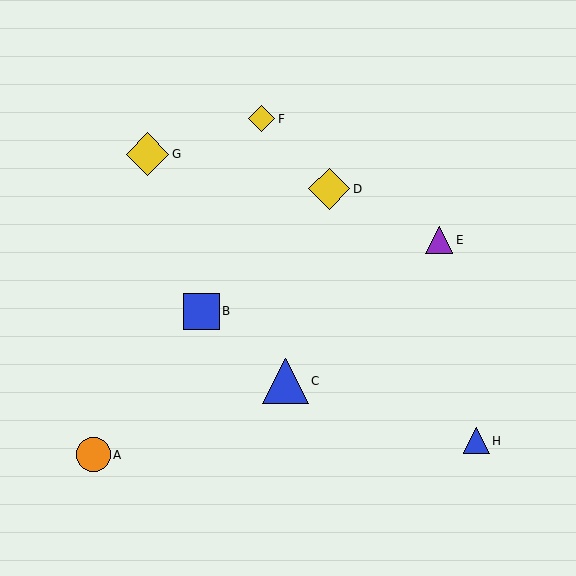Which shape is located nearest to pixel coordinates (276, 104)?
The yellow diamond (labeled F) at (262, 119) is nearest to that location.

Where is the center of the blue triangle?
The center of the blue triangle is at (285, 381).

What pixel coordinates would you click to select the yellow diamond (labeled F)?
Click at (262, 119) to select the yellow diamond F.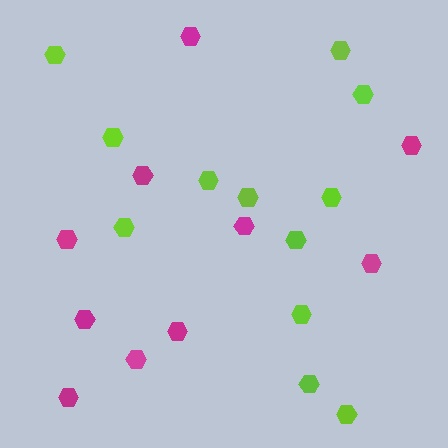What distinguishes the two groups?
There are 2 groups: one group of lime hexagons (12) and one group of magenta hexagons (10).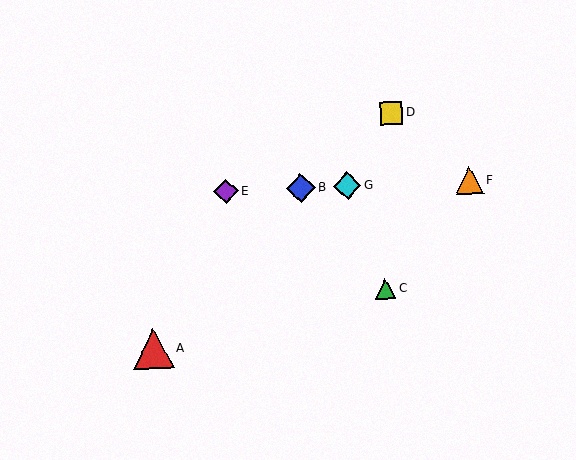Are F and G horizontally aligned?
Yes, both are at y≈180.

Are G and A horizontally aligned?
No, G is at y≈186 and A is at y≈349.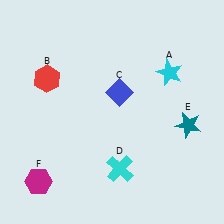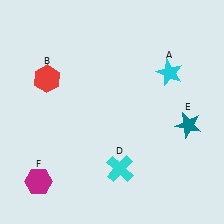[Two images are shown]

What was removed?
The blue diamond (C) was removed in Image 2.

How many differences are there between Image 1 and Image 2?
There is 1 difference between the two images.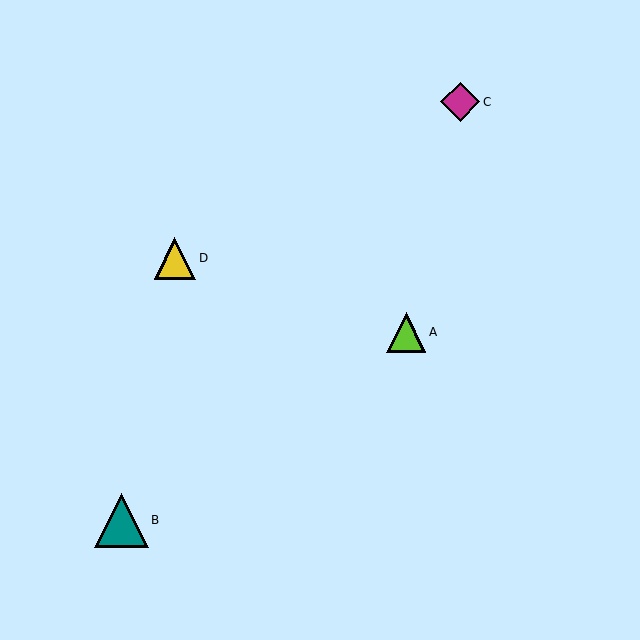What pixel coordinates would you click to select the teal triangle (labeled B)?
Click at (121, 520) to select the teal triangle B.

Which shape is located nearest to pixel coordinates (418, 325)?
The lime triangle (labeled A) at (406, 332) is nearest to that location.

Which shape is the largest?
The teal triangle (labeled B) is the largest.